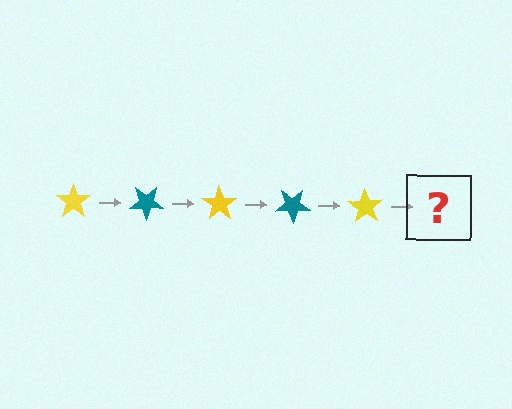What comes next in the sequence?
The next element should be a teal star, rotated 175 degrees from the start.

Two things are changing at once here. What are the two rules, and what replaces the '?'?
The two rules are that it rotates 35 degrees each step and the color cycles through yellow and teal. The '?' should be a teal star, rotated 175 degrees from the start.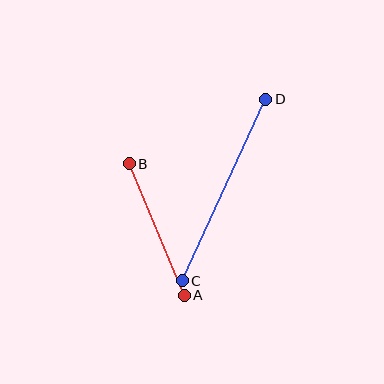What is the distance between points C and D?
The distance is approximately 200 pixels.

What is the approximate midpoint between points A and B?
The midpoint is at approximately (157, 229) pixels.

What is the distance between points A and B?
The distance is approximately 143 pixels.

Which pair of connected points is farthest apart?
Points C and D are farthest apart.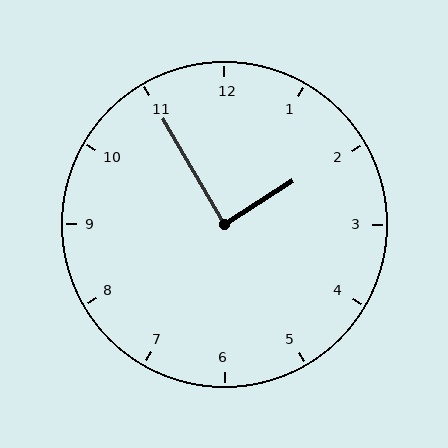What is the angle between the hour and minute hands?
Approximately 88 degrees.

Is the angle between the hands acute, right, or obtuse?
It is right.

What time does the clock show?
1:55.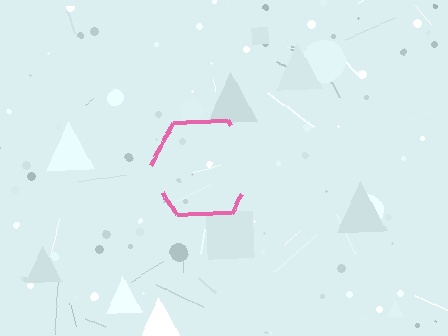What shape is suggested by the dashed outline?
The dashed outline suggests a hexagon.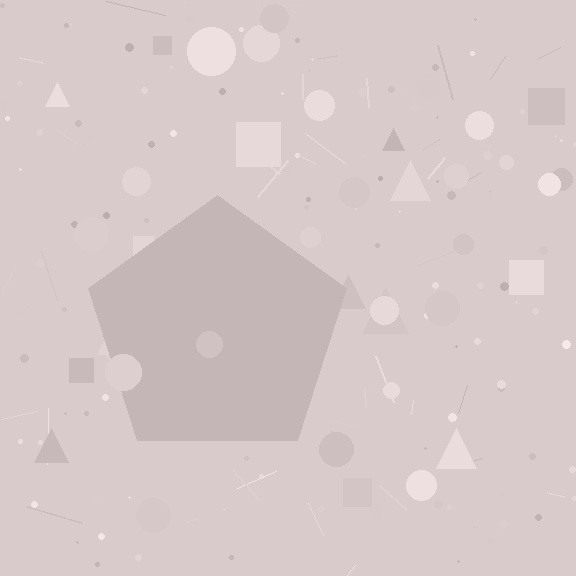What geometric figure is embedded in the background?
A pentagon is embedded in the background.